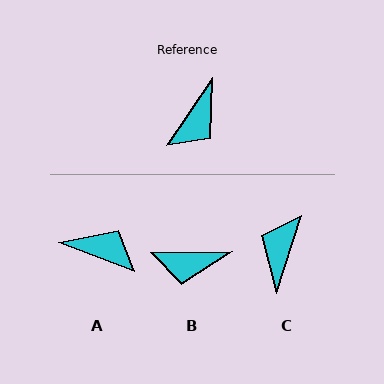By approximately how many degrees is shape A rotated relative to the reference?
Approximately 103 degrees counter-clockwise.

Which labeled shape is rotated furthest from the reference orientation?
C, about 163 degrees away.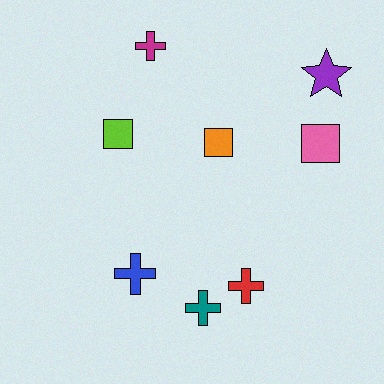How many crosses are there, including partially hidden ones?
There are 4 crosses.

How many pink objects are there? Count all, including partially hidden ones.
There is 1 pink object.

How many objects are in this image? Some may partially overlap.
There are 8 objects.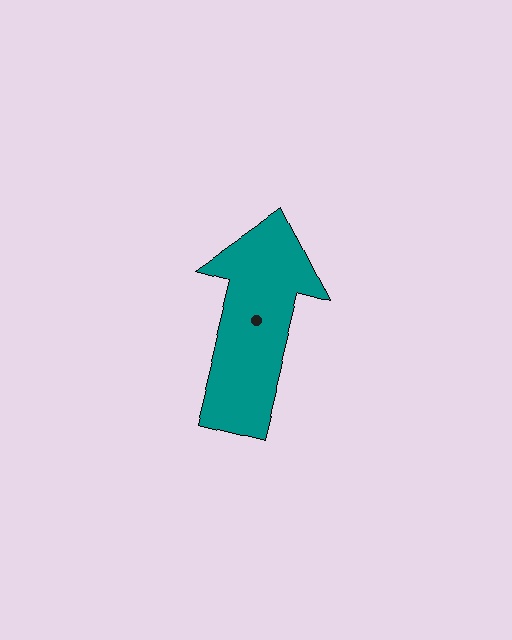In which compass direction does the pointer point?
North.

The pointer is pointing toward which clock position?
Roughly 12 o'clock.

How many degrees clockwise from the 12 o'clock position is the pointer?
Approximately 14 degrees.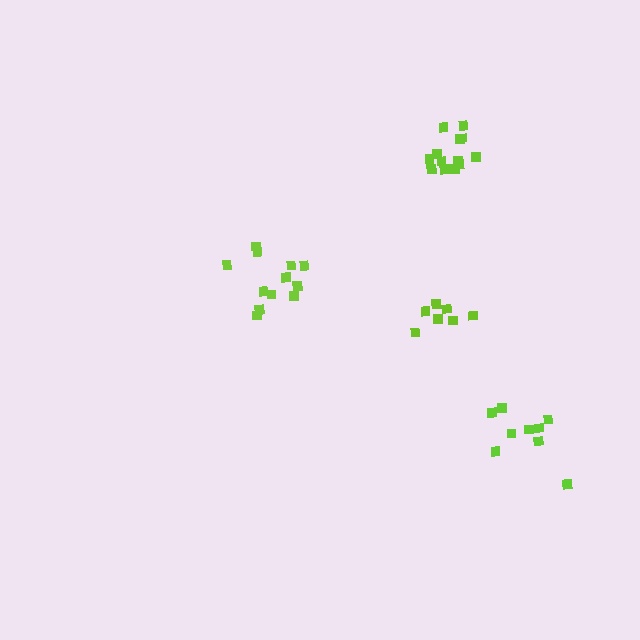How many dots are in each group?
Group 1: 12 dots, Group 2: 7 dots, Group 3: 13 dots, Group 4: 9 dots (41 total).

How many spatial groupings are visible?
There are 4 spatial groupings.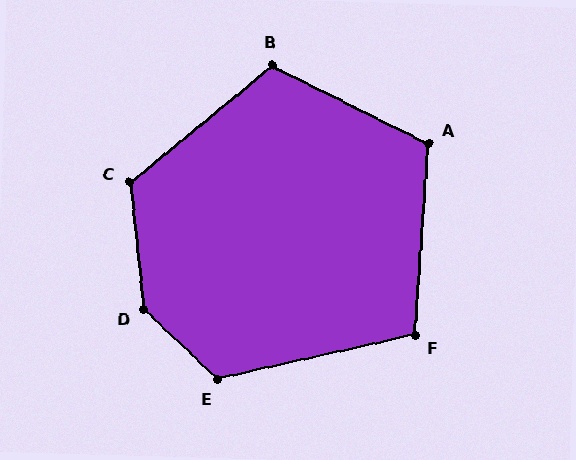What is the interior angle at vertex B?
Approximately 114 degrees (obtuse).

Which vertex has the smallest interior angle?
F, at approximately 107 degrees.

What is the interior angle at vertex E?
Approximately 124 degrees (obtuse).